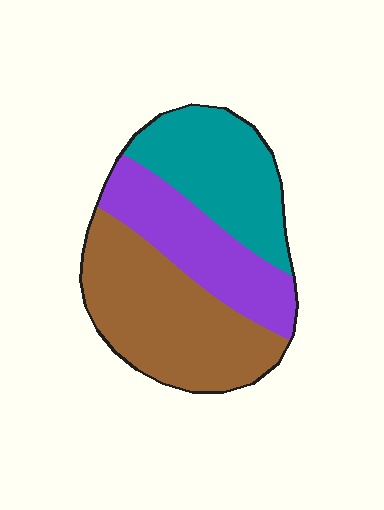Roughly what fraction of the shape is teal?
Teal takes up about one third (1/3) of the shape.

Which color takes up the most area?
Brown, at roughly 40%.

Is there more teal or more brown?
Brown.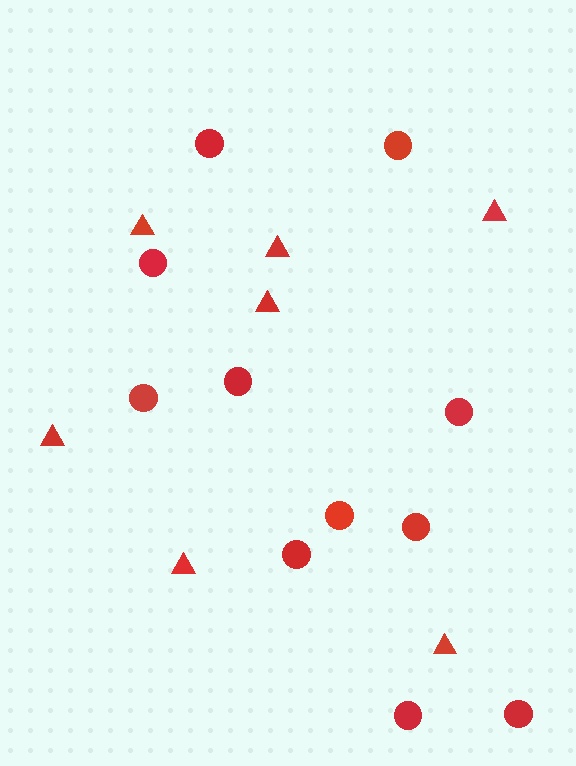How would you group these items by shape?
There are 2 groups: one group of triangles (7) and one group of circles (11).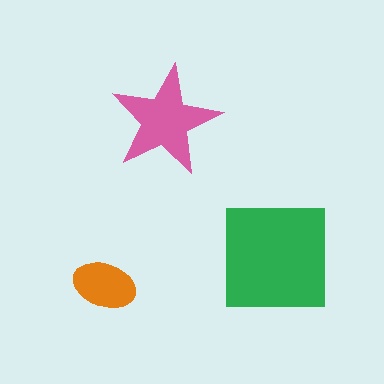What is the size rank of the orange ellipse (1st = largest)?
3rd.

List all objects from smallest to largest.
The orange ellipse, the pink star, the green square.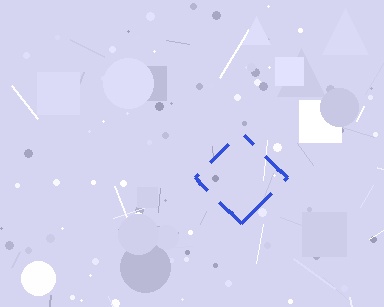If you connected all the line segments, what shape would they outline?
They would outline a diamond.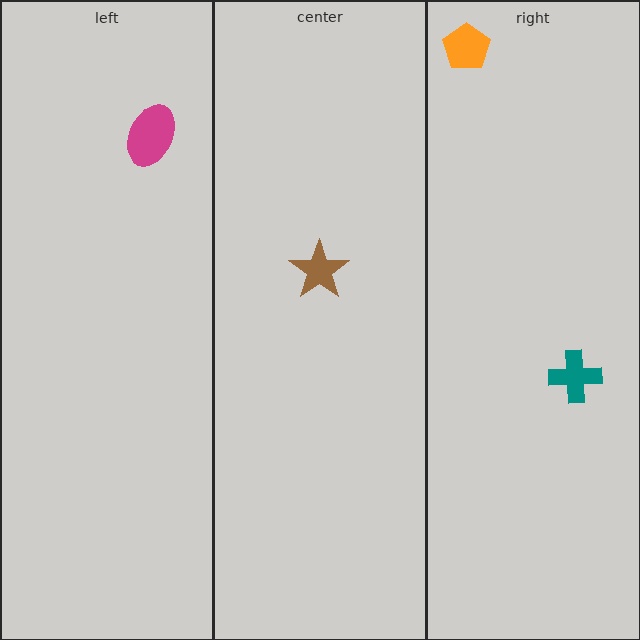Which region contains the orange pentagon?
The right region.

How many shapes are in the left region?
1.